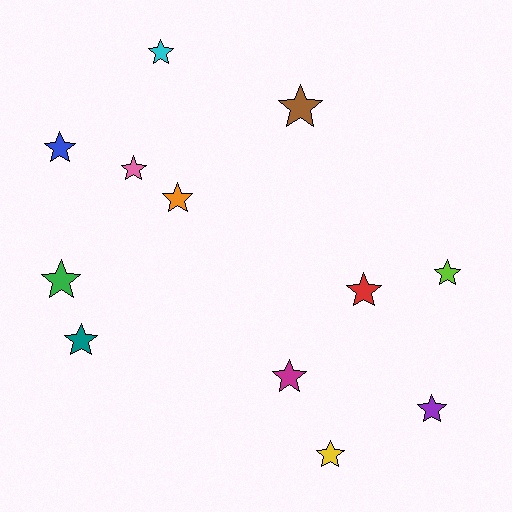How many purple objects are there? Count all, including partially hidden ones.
There is 1 purple object.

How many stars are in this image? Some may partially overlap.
There are 12 stars.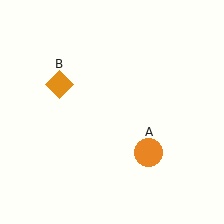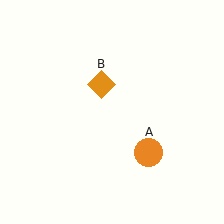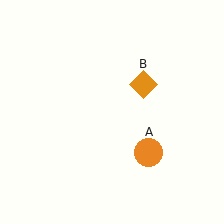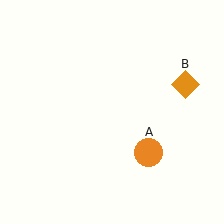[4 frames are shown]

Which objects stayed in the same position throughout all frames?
Orange circle (object A) remained stationary.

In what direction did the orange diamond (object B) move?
The orange diamond (object B) moved right.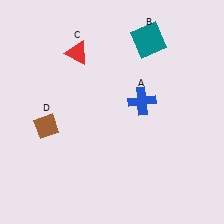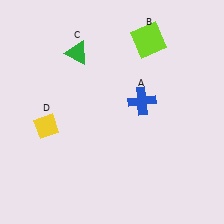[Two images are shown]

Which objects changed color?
B changed from teal to lime. C changed from red to green. D changed from brown to yellow.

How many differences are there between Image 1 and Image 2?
There are 3 differences between the two images.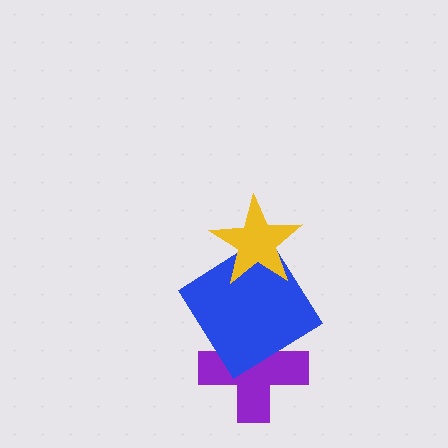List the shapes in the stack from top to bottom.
From top to bottom: the yellow star, the blue diamond, the purple cross.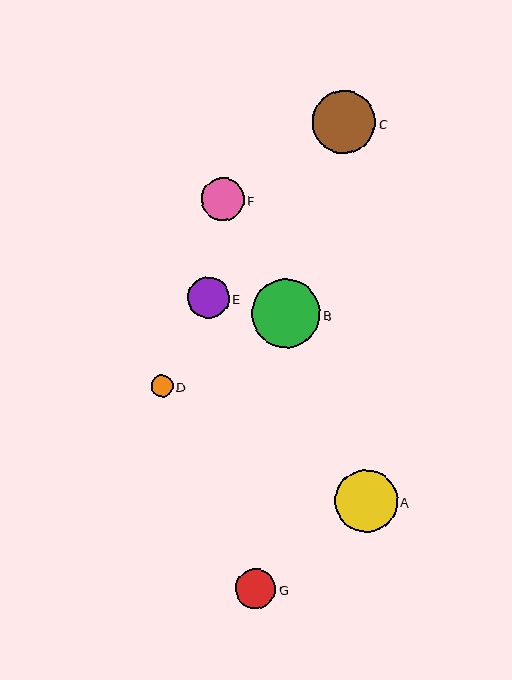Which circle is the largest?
Circle B is the largest with a size of approximately 69 pixels.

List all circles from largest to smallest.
From largest to smallest: B, C, A, F, E, G, D.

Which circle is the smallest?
Circle D is the smallest with a size of approximately 22 pixels.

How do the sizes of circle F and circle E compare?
Circle F and circle E are approximately the same size.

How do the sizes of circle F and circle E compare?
Circle F and circle E are approximately the same size.